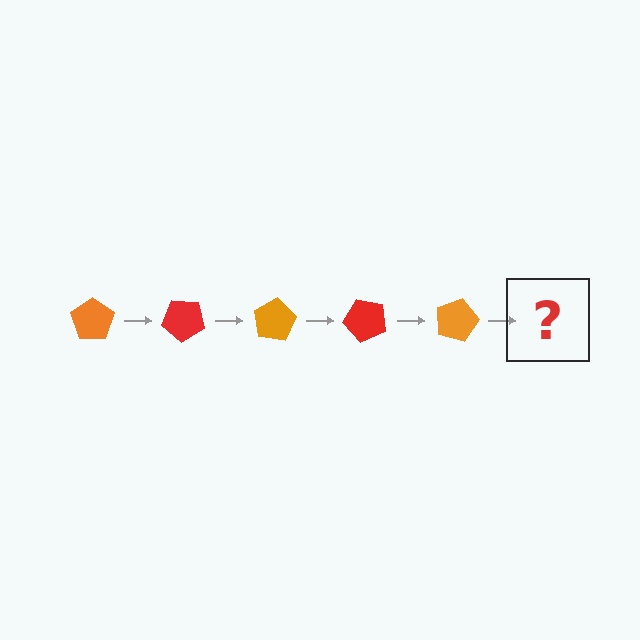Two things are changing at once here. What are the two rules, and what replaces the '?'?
The two rules are that it rotates 40 degrees each step and the color cycles through orange and red. The '?' should be a red pentagon, rotated 200 degrees from the start.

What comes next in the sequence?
The next element should be a red pentagon, rotated 200 degrees from the start.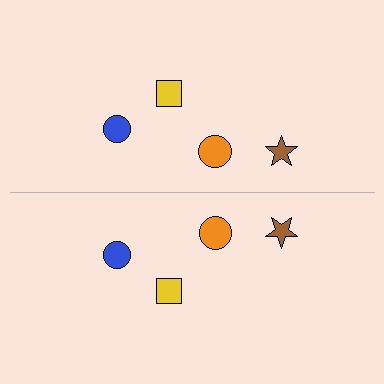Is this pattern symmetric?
Yes, this pattern has bilateral (reflection) symmetry.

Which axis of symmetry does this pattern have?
The pattern has a horizontal axis of symmetry running through the center of the image.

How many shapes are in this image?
There are 8 shapes in this image.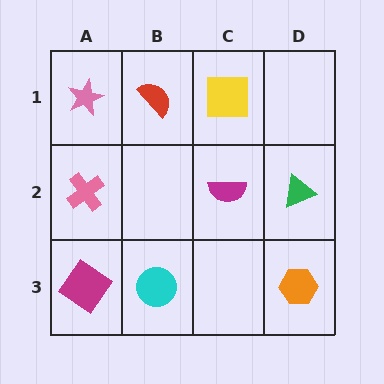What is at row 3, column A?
A magenta diamond.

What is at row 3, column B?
A cyan circle.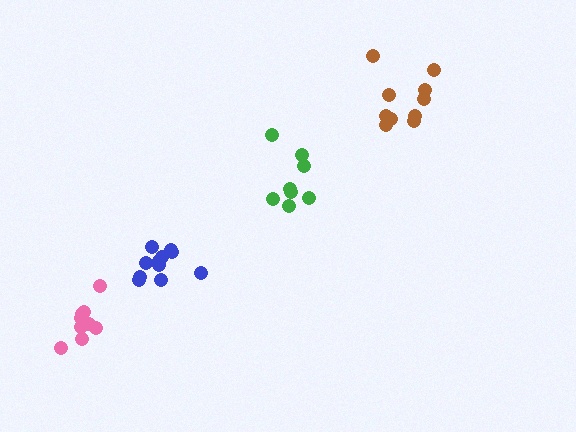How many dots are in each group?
Group 1: 10 dots, Group 2: 9 dots, Group 3: 11 dots, Group 4: 8 dots (38 total).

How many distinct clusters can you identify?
There are 4 distinct clusters.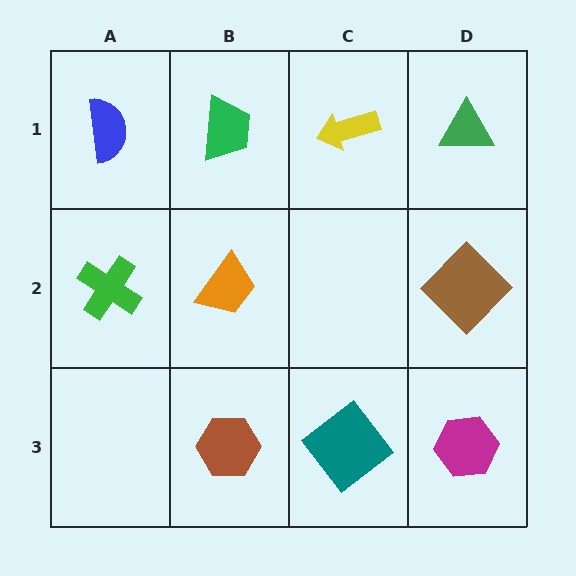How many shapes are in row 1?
4 shapes.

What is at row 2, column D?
A brown diamond.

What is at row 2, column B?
An orange trapezoid.